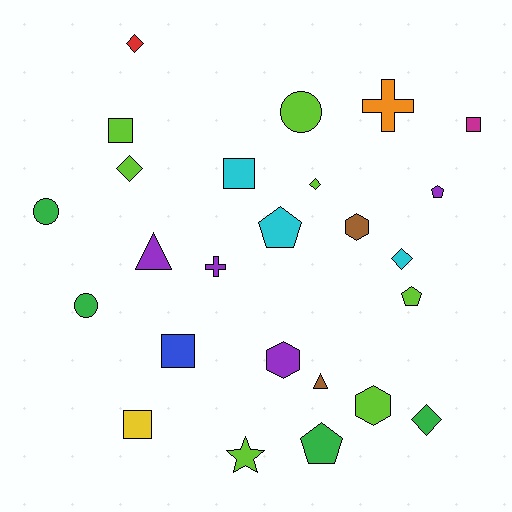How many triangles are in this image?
There are 2 triangles.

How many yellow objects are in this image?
There is 1 yellow object.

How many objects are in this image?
There are 25 objects.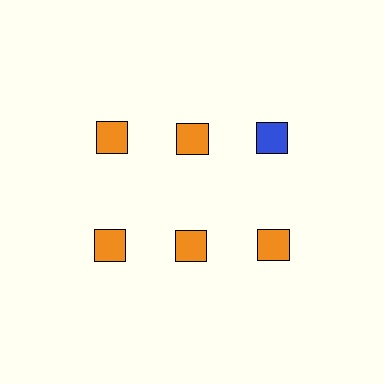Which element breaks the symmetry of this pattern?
The blue square in the top row, center column breaks the symmetry. All other shapes are orange squares.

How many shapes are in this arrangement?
There are 6 shapes arranged in a grid pattern.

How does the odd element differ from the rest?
It has a different color: blue instead of orange.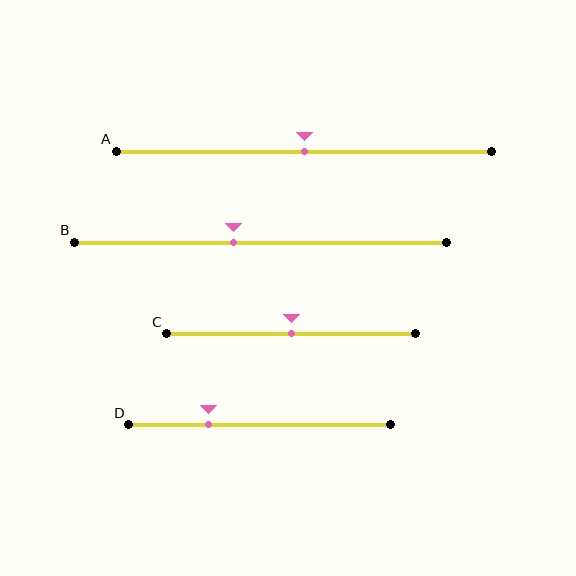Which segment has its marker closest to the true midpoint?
Segment A has its marker closest to the true midpoint.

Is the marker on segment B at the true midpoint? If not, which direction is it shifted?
No, the marker on segment B is shifted to the left by about 7% of the segment length.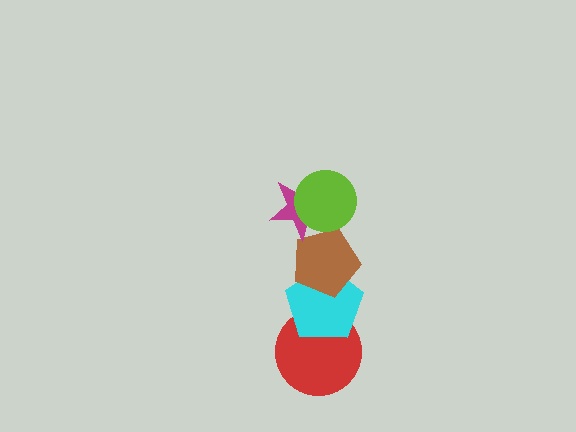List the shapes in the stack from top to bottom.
From top to bottom: the lime circle, the magenta star, the brown pentagon, the cyan pentagon, the red circle.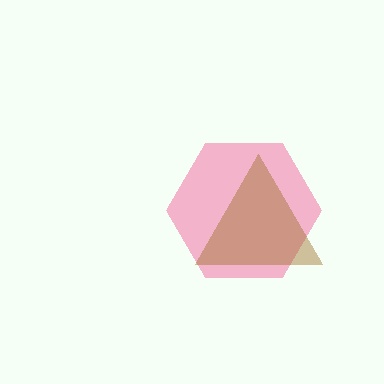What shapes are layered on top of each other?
The layered shapes are: a pink hexagon, a brown triangle.